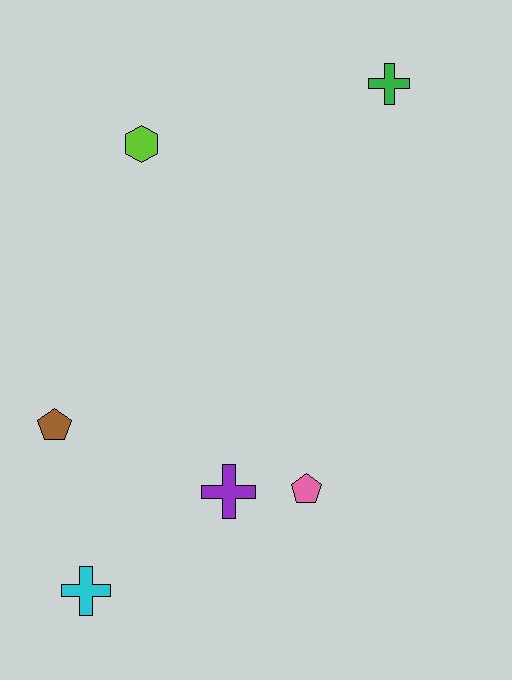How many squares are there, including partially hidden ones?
There are no squares.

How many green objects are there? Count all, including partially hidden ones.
There is 1 green object.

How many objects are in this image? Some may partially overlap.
There are 6 objects.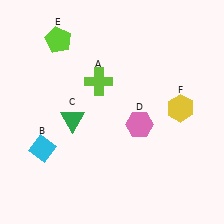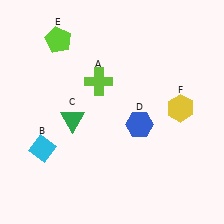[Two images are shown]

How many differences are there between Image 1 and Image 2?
There is 1 difference between the two images.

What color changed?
The hexagon (D) changed from pink in Image 1 to blue in Image 2.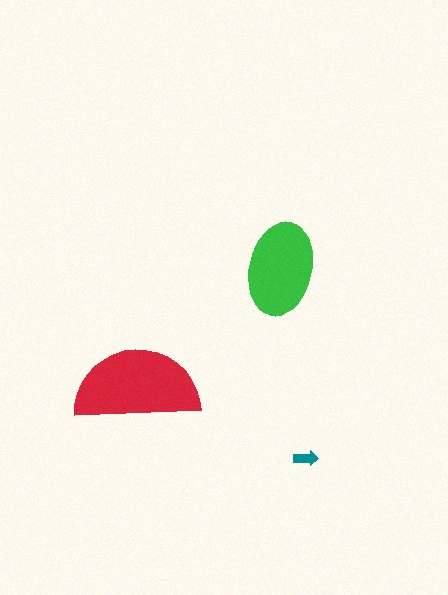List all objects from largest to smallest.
The red semicircle, the green ellipse, the teal arrow.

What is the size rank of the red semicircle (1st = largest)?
1st.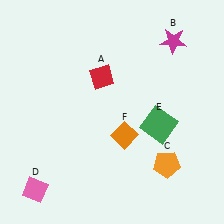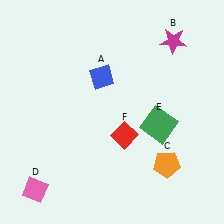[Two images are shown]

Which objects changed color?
A changed from red to blue. F changed from orange to red.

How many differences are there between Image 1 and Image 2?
There are 2 differences between the two images.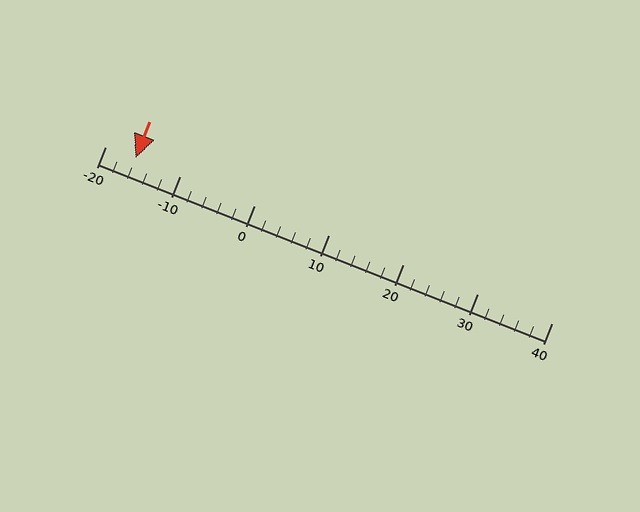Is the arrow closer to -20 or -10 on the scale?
The arrow is closer to -20.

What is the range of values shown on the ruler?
The ruler shows values from -20 to 40.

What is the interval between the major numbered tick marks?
The major tick marks are spaced 10 units apart.